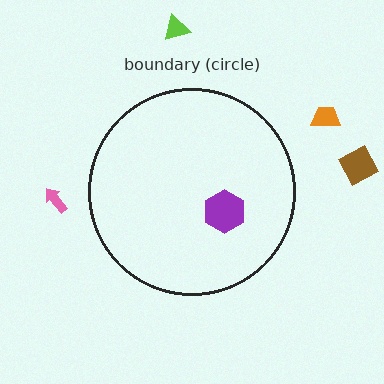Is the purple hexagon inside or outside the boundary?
Inside.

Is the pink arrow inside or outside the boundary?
Outside.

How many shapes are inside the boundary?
1 inside, 4 outside.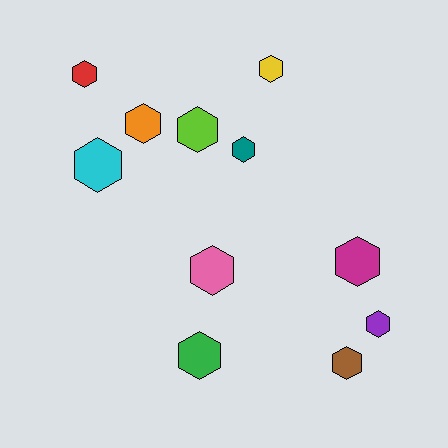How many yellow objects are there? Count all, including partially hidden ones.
There is 1 yellow object.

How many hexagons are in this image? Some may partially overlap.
There are 11 hexagons.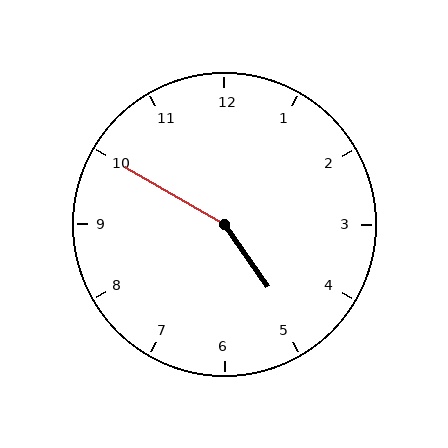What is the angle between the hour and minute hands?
Approximately 155 degrees.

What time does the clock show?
4:50.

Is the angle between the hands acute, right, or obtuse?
It is obtuse.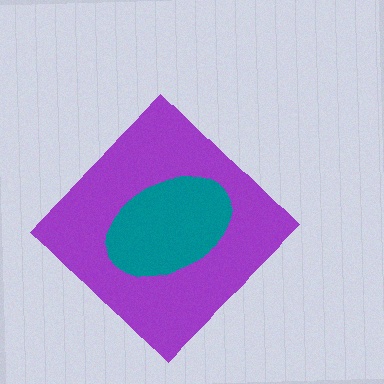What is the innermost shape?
The teal ellipse.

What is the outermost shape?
The purple diamond.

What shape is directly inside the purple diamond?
The teal ellipse.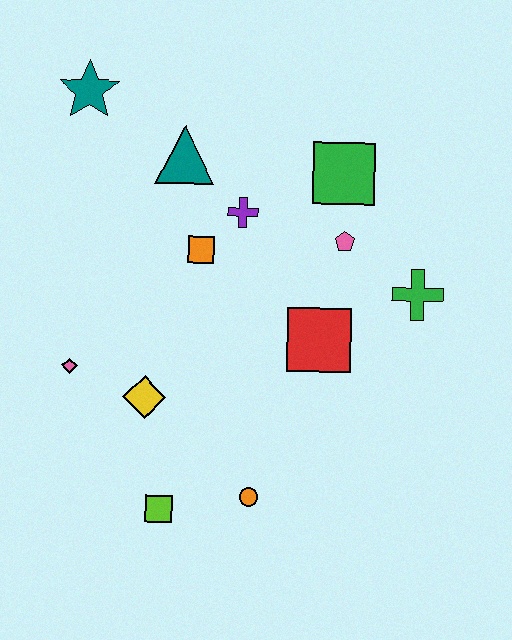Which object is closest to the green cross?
The pink pentagon is closest to the green cross.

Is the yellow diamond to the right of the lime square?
No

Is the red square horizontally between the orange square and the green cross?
Yes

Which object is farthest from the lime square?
The teal star is farthest from the lime square.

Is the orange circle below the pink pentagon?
Yes